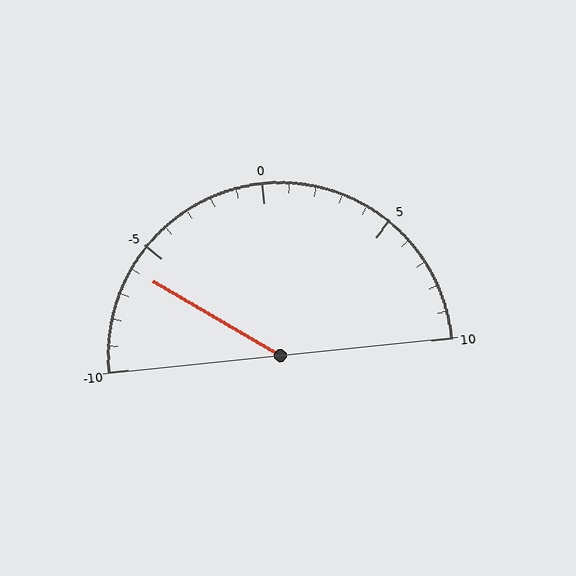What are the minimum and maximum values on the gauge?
The gauge ranges from -10 to 10.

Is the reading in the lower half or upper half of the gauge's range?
The reading is in the lower half of the range (-10 to 10).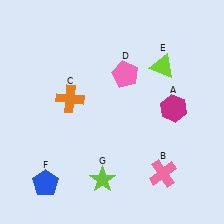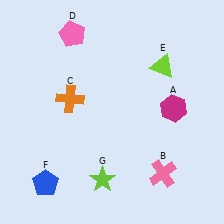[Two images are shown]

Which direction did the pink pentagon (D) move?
The pink pentagon (D) moved left.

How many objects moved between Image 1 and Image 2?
1 object moved between the two images.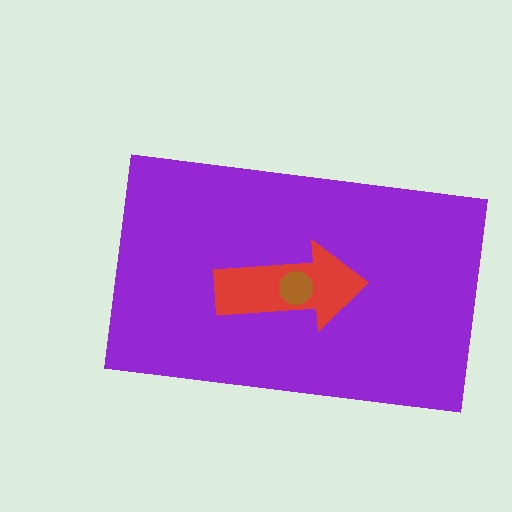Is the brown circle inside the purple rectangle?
Yes.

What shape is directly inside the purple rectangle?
The red arrow.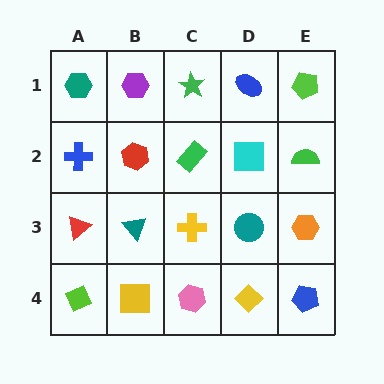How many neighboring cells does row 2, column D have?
4.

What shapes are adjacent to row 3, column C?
A green rectangle (row 2, column C), a pink hexagon (row 4, column C), a teal triangle (row 3, column B), a teal circle (row 3, column D).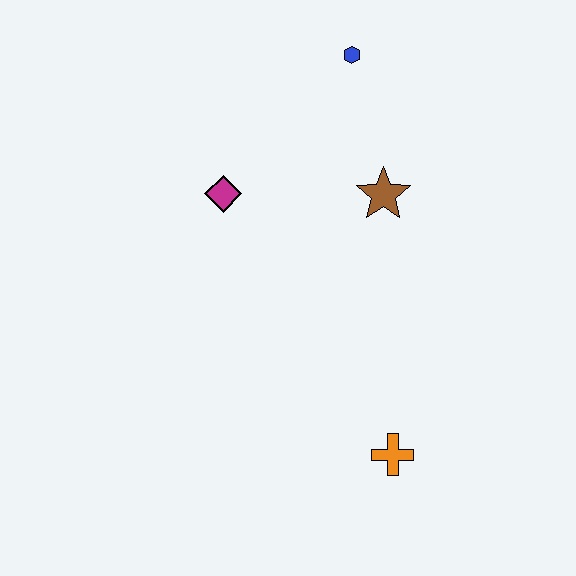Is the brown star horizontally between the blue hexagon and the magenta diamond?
No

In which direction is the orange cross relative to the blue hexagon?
The orange cross is below the blue hexagon.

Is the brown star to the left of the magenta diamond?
No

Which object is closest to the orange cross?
The brown star is closest to the orange cross.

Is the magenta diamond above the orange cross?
Yes